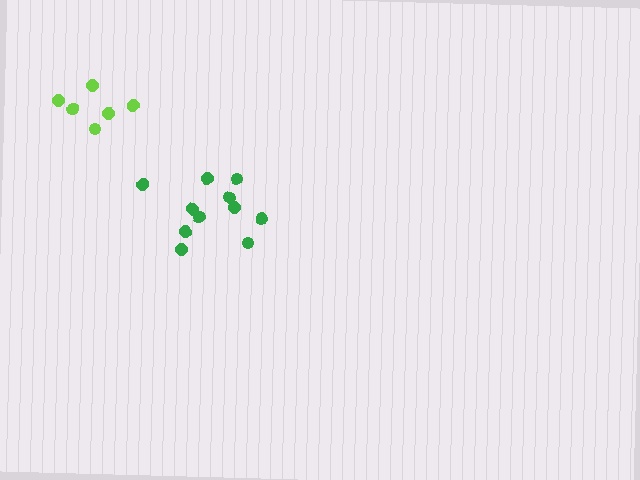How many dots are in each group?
Group 1: 6 dots, Group 2: 11 dots (17 total).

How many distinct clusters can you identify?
There are 2 distinct clusters.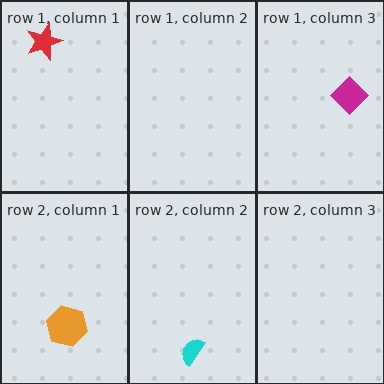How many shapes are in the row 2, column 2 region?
1.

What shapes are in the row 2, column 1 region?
The orange hexagon.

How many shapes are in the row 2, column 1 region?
1.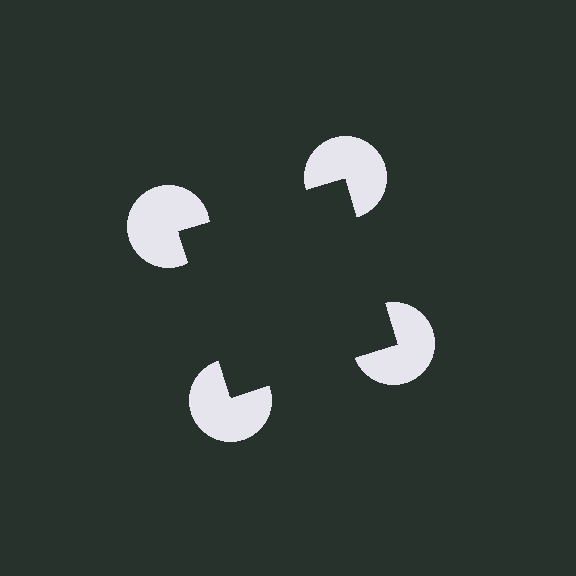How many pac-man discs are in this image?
There are 4 — one at each vertex of the illusory square.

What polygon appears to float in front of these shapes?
An illusory square — its edges are inferred from the aligned wedge cuts in the pac-man discs, not physically drawn.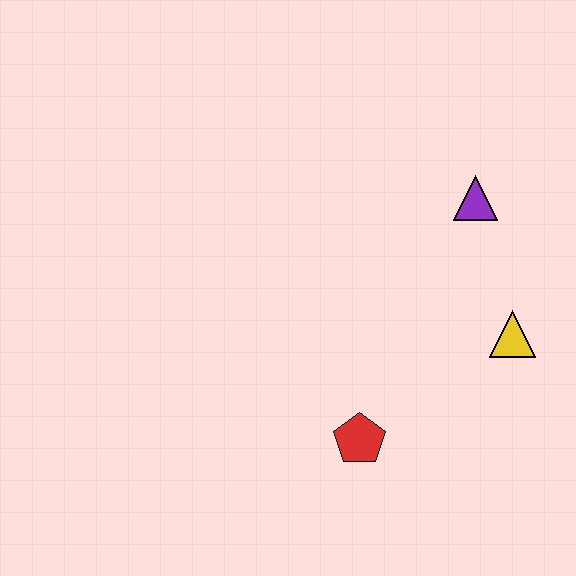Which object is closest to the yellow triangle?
The purple triangle is closest to the yellow triangle.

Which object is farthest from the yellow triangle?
The red pentagon is farthest from the yellow triangle.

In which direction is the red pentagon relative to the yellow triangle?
The red pentagon is to the left of the yellow triangle.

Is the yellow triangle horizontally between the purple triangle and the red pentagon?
No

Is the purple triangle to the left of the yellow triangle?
Yes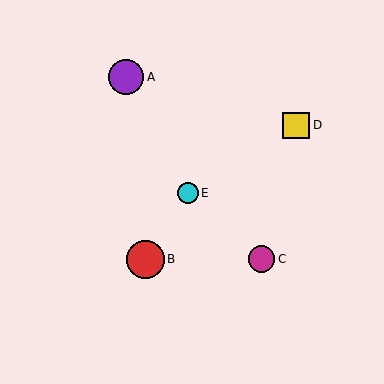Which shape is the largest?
The red circle (labeled B) is the largest.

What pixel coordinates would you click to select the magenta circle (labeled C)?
Click at (261, 259) to select the magenta circle C.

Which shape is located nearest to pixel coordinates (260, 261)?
The magenta circle (labeled C) at (261, 259) is nearest to that location.